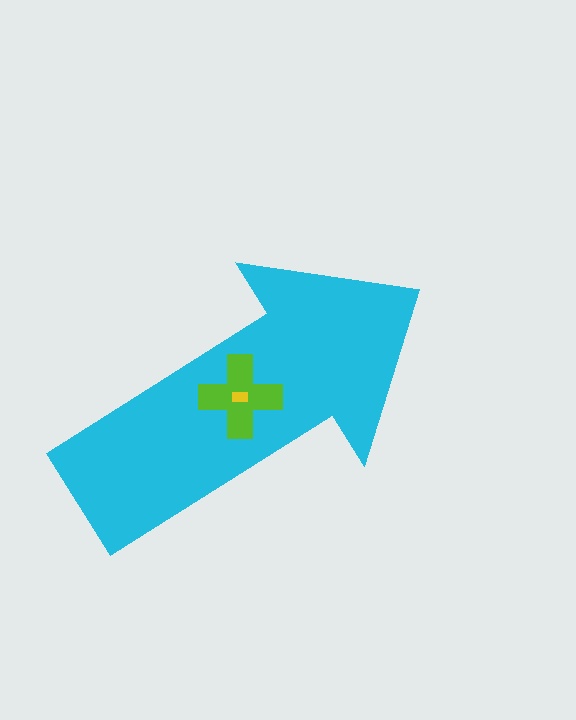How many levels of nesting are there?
3.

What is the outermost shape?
The cyan arrow.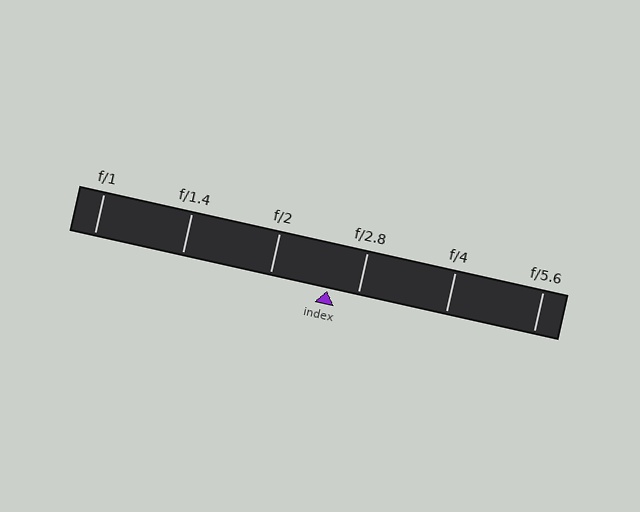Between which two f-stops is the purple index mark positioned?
The index mark is between f/2 and f/2.8.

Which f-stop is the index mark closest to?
The index mark is closest to f/2.8.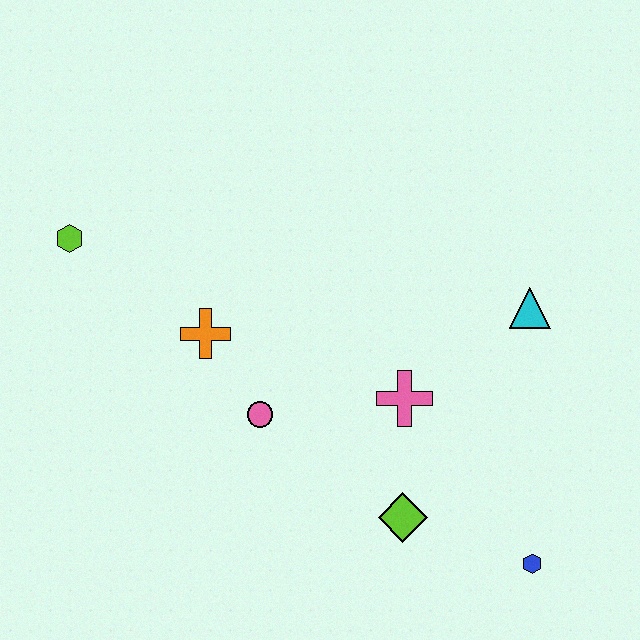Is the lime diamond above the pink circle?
No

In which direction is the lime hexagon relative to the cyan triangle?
The lime hexagon is to the left of the cyan triangle.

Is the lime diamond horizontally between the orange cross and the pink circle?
No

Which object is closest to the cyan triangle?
The pink cross is closest to the cyan triangle.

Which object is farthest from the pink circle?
The blue hexagon is farthest from the pink circle.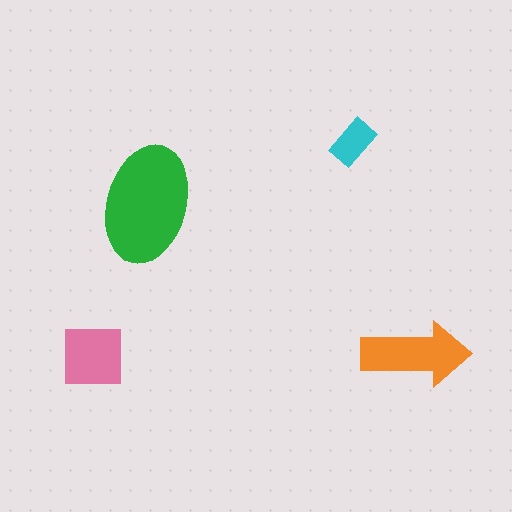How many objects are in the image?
There are 4 objects in the image.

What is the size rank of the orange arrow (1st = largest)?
2nd.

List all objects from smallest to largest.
The cyan rectangle, the pink square, the orange arrow, the green ellipse.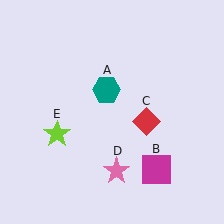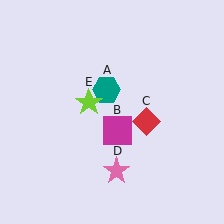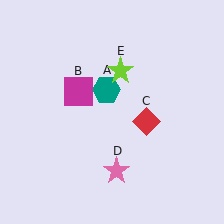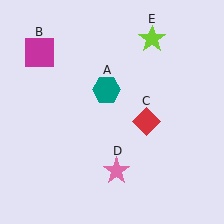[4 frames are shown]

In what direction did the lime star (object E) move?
The lime star (object E) moved up and to the right.